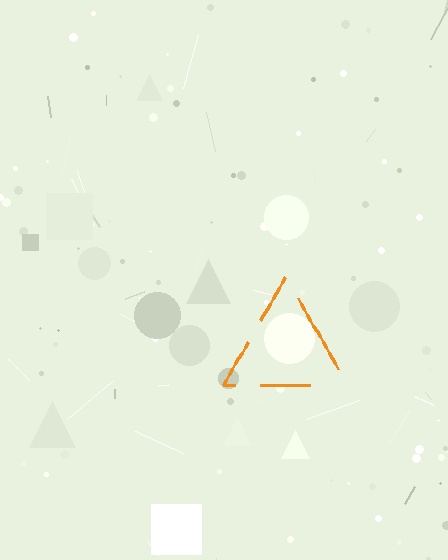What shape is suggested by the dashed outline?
The dashed outline suggests a triangle.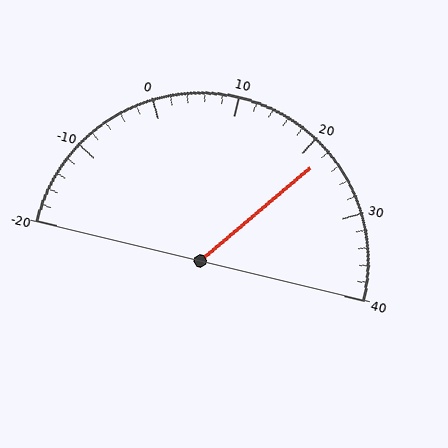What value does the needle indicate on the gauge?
The needle indicates approximately 22.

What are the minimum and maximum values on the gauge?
The gauge ranges from -20 to 40.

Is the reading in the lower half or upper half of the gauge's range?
The reading is in the upper half of the range (-20 to 40).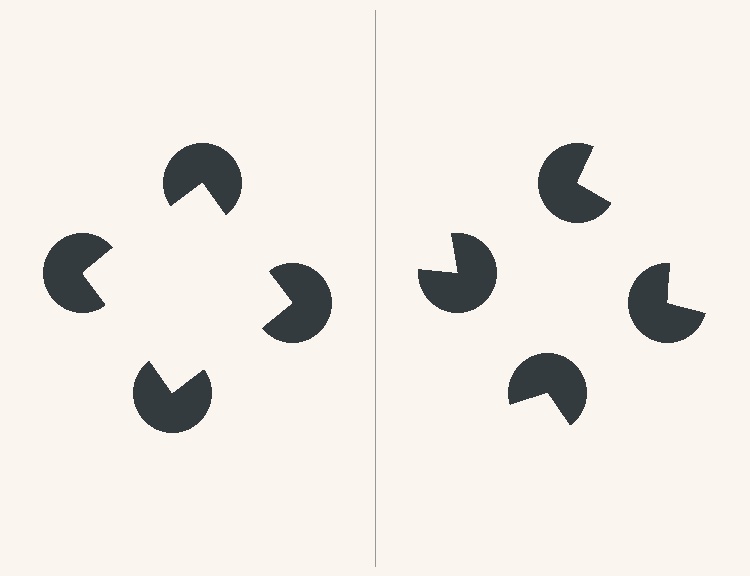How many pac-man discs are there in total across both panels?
8 — 4 on each side.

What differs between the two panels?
The pac-man discs are positioned identically on both sides; only the wedge orientations differ. On the left they align to a square; on the right they are misaligned.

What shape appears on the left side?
An illusory square.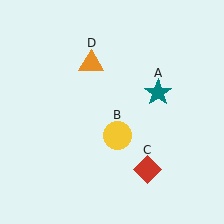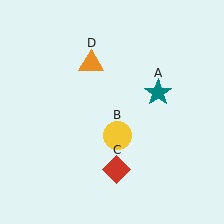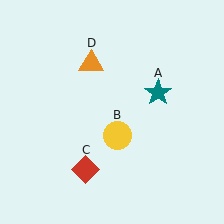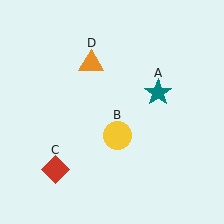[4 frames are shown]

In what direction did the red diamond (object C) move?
The red diamond (object C) moved left.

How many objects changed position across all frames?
1 object changed position: red diamond (object C).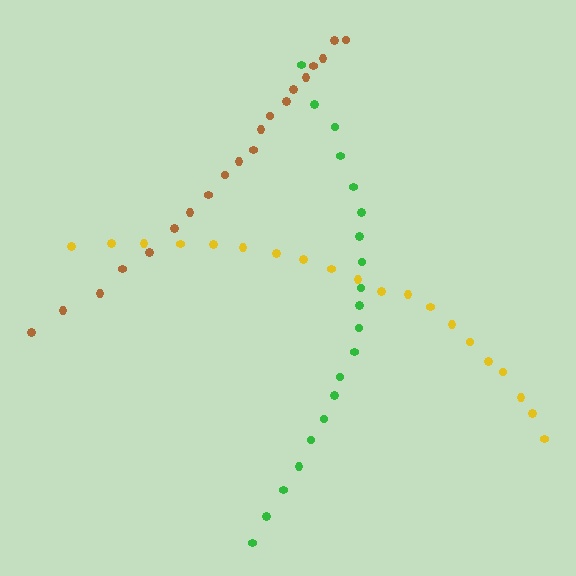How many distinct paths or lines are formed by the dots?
There are 3 distinct paths.